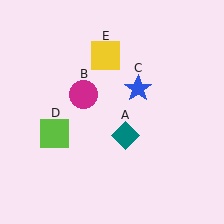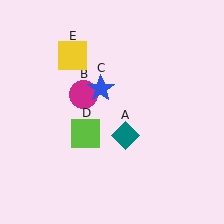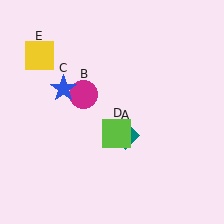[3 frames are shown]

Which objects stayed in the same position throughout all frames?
Teal diamond (object A) and magenta circle (object B) remained stationary.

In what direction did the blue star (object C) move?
The blue star (object C) moved left.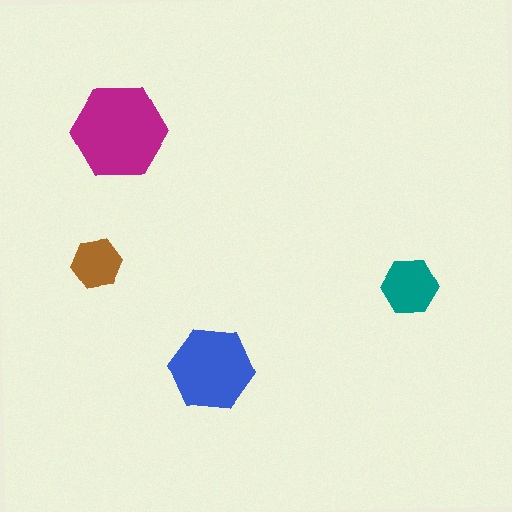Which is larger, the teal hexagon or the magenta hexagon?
The magenta one.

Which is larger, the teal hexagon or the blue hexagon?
The blue one.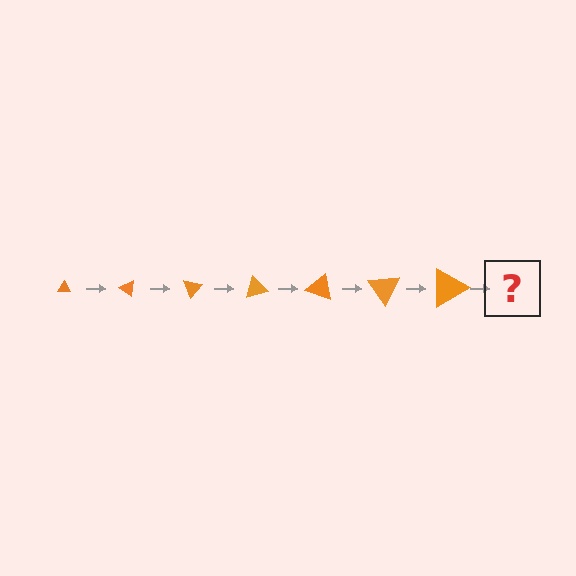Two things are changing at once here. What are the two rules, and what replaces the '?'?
The two rules are that the triangle grows larger each step and it rotates 35 degrees each step. The '?' should be a triangle, larger than the previous one and rotated 245 degrees from the start.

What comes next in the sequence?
The next element should be a triangle, larger than the previous one and rotated 245 degrees from the start.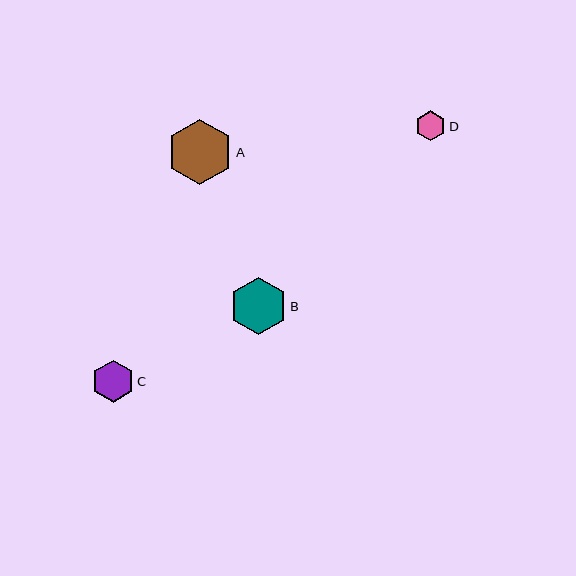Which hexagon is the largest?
Hexagon A is the largest with a size of approximately 66 pixels.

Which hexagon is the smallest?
Hexagon D is the smallest with a size of approximately 30 pixels.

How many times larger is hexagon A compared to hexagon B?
Hexagon A is approximately 1.2 times the size of hexagon B.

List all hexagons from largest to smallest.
From largest to smallest: A, B, C, D.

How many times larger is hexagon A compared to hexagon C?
Hexagon A is approximately 1.6 times the size of hexagon C.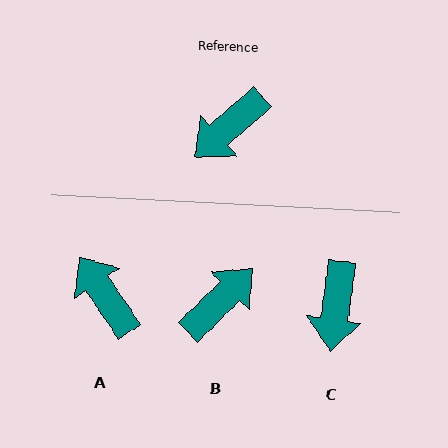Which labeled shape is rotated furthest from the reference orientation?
B, about 177 degrees away.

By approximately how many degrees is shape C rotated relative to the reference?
Approximately 41 degrees counter-clockwise.